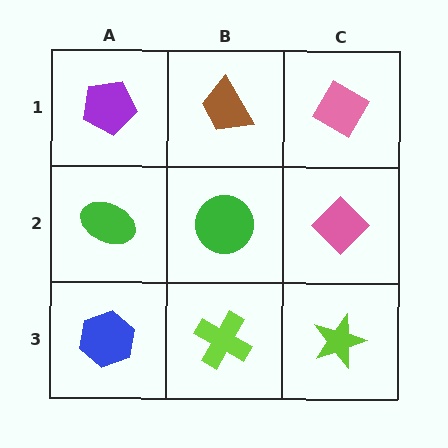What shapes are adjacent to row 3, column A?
A green ellipse (row 2, column A), a lime cross (row 3, column B).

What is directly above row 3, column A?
A green ellipse.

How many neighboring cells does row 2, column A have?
3.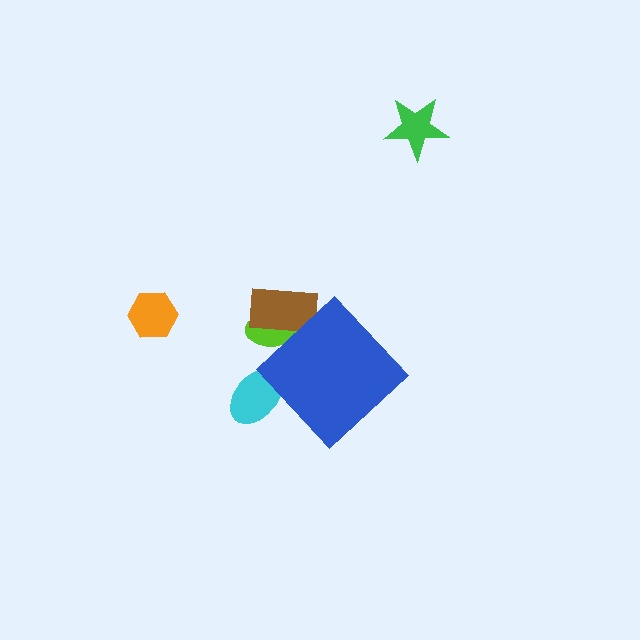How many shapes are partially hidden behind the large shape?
3 shapes are partially hidden.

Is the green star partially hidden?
No, the green star is fully visible.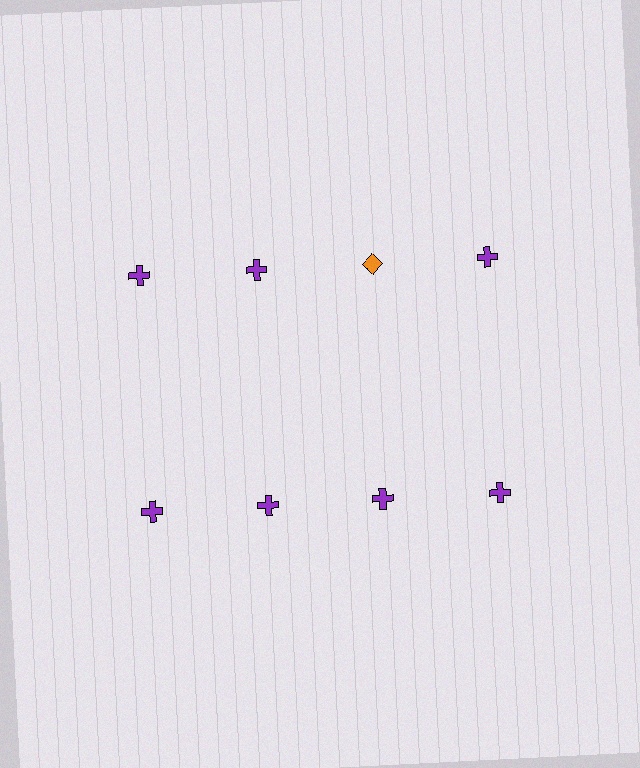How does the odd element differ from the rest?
It differs in both color (orange instead of purple) and shape (diamond instead of cross).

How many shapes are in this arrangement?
There are 8 shapes arranged in a grid pattern.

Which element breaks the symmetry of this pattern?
The orange diamond in the top row, center column breaks the symmetry. All other shapes are purple crosses.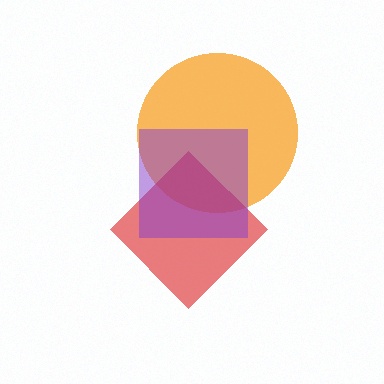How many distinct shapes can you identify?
There are 3 distinct shapes: an orange circle, a red diamond, a purple square.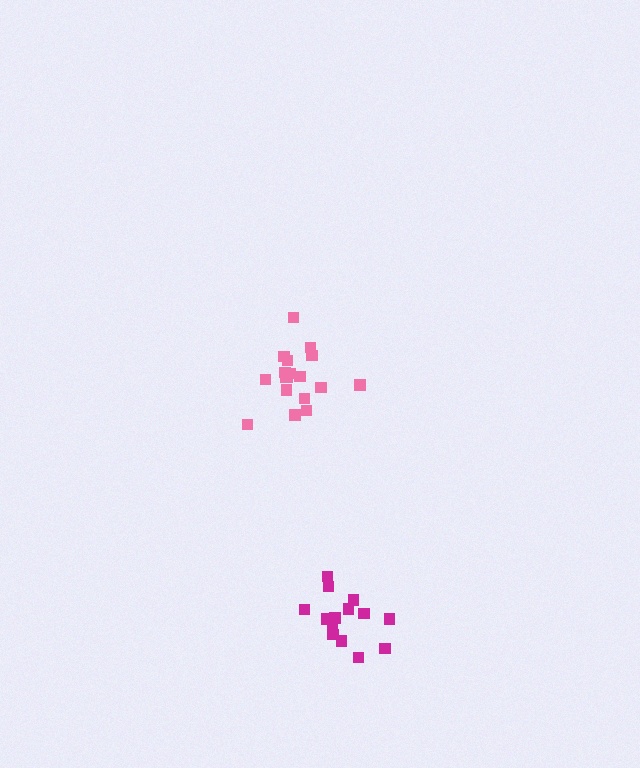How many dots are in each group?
Group 1: 18 dots, Group 2: 14 dots (32 total).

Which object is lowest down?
The magenta cluster is bottommost.